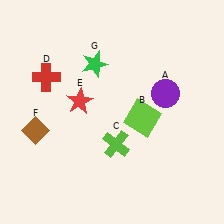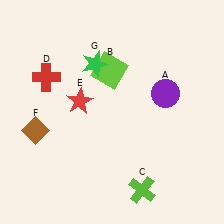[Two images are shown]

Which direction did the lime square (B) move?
The lime square (B) moved up.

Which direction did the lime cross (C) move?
The lime cross (C) moved down.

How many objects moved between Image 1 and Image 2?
2 objects moved between the two images.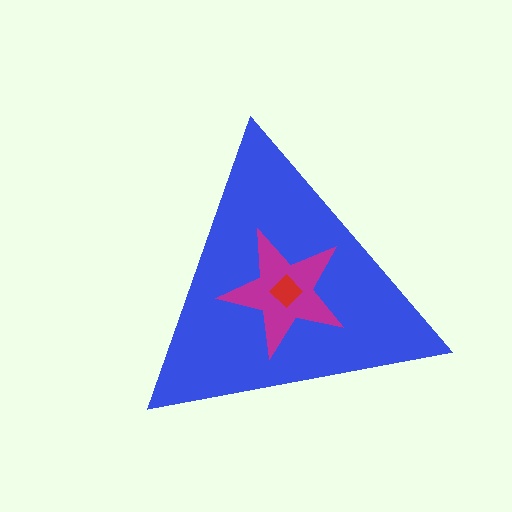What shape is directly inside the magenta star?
The red diamond.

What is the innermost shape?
The red diamond.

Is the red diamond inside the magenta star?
Yes.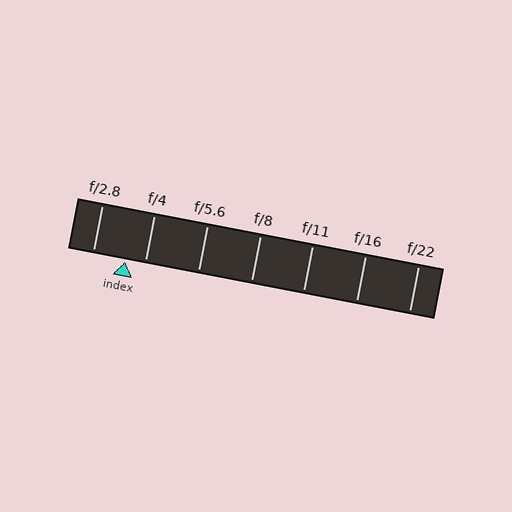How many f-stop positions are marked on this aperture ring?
There are 7 f-stop positions marked.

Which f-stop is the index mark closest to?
The index mark is closest to f/4.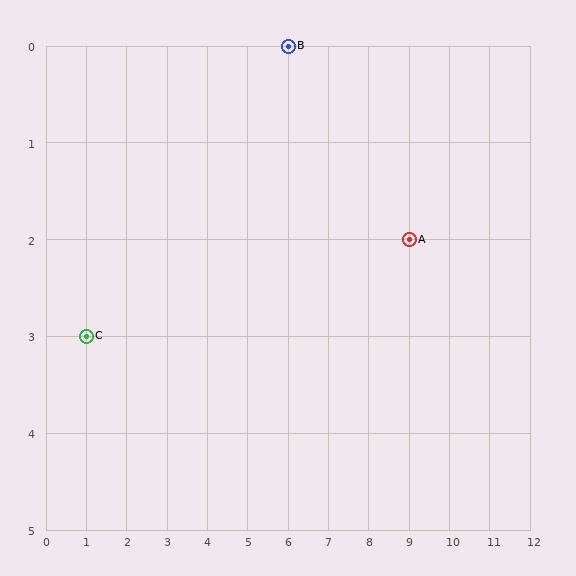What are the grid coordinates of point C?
Point C is at grid coordinates (1, 3).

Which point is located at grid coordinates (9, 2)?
Point A is at (9, 2).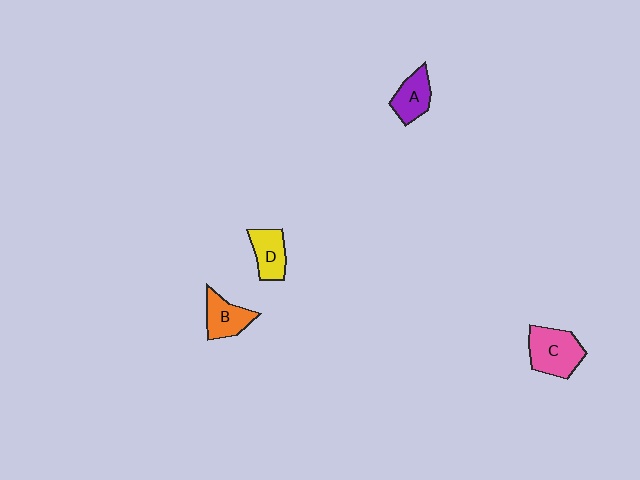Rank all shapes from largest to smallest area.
From largest to smallest: C (pink), B (orange), D (yellow), A (purple).